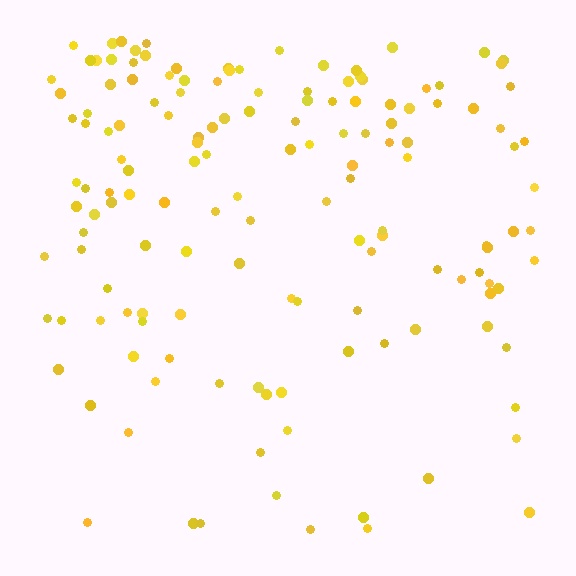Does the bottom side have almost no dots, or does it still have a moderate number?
Still a moderate number, just noticeably fewer than the top.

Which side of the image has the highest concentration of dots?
The top.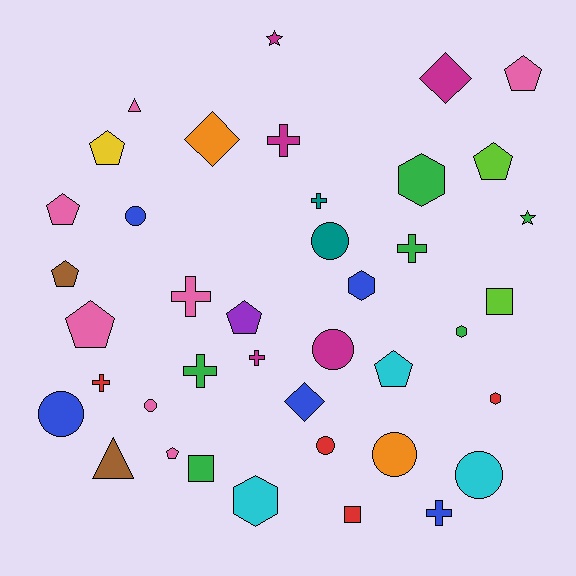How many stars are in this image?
There are 2 stars.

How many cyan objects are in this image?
There are 3 cyan objects.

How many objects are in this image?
There are 40 objects.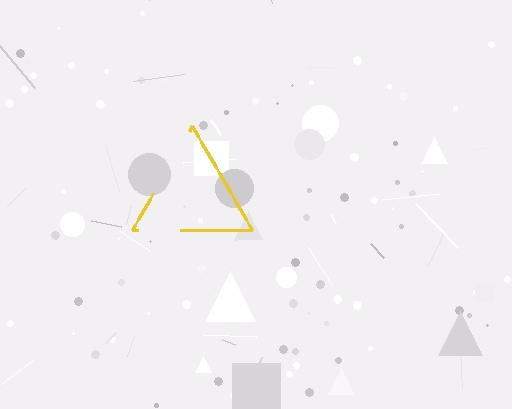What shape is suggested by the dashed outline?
The dashed outline suggests a triangle.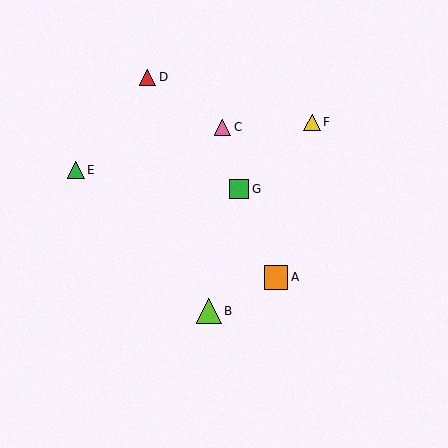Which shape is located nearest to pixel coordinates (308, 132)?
The yellow triangle (labeled F) at (312, 123) is nearest to that location.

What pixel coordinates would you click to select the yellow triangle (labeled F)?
Click at (312, 123) to select the yellow triangle F.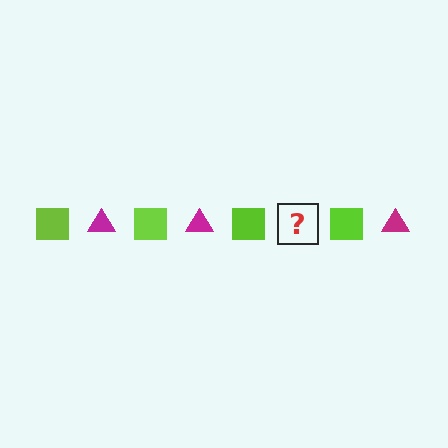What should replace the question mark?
The question mark should be replaced with a magenta triangle.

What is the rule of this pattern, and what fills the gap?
The rule is that the pattern alternates between lime square and magenta triangle. The gap should be filled with a magenta triangle.